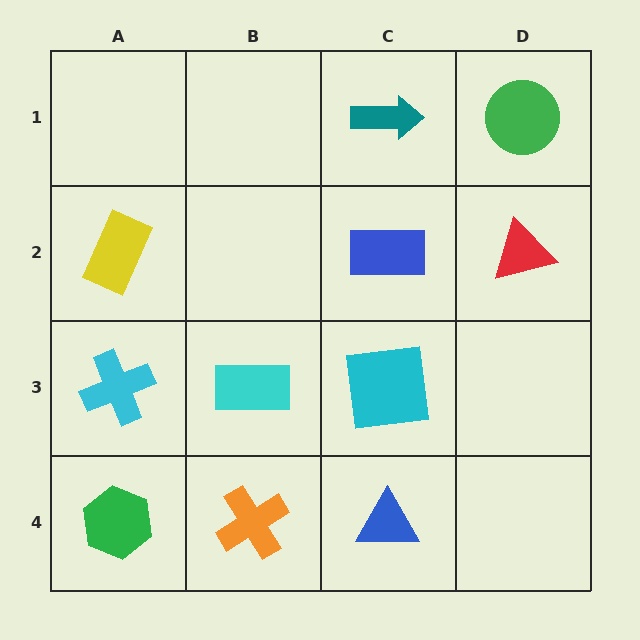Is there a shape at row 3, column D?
No, that cell is empty.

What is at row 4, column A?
A green hexagon.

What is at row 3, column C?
A cyan square.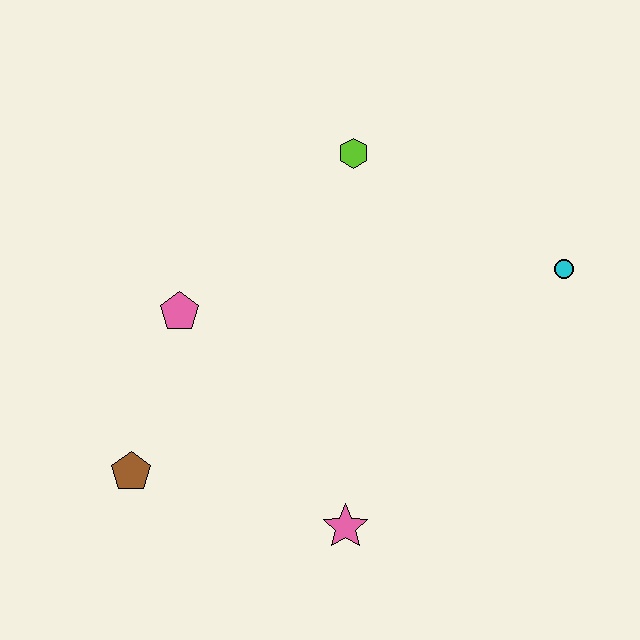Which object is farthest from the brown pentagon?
The cyan circle is farthest from the brown pentagon.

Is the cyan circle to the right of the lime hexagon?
Yes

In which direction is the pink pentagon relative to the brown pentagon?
The pink pentagon is above the brown pentagon.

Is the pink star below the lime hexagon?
Yes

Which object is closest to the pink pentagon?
The brown pentagon is closest to the pink pentagon.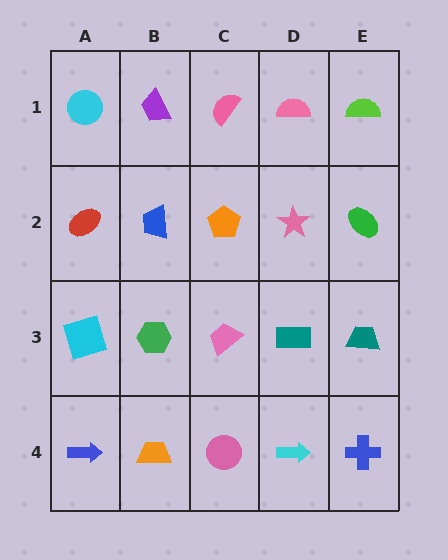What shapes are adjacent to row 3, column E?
A green ellipse (row 2, column E), a blue cross (row 4, column E), a teal rectangle (row 3, column D).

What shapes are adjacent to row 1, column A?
A red ellipse (row 2, column A), a purple trapezoid (row 1, column B).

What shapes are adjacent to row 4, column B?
A green hexagon (row 3, column B), a blue arrow (row 4, column A), a pink circle (row 4, column C).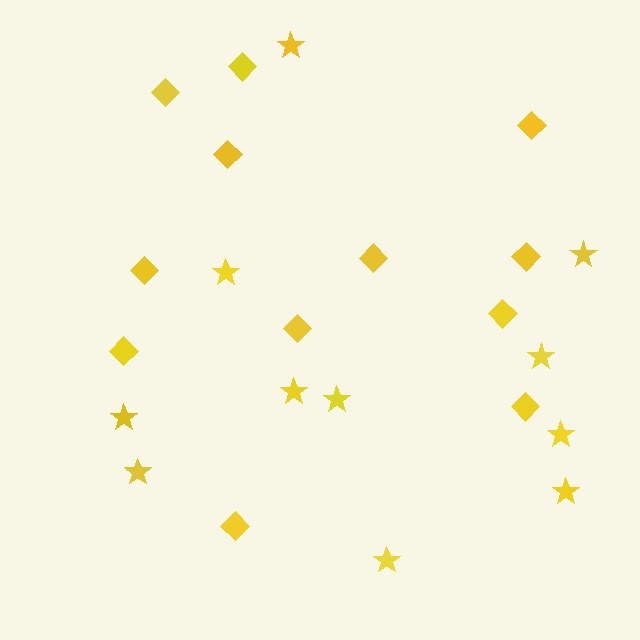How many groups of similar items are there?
There are 2 groups: one group of diamonds (12) and one group of stars (11).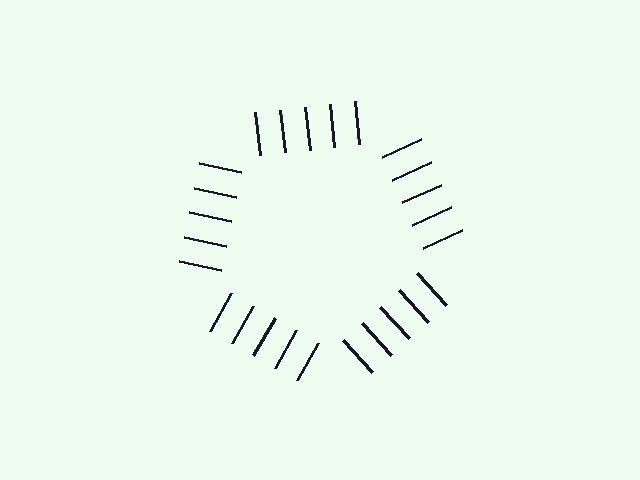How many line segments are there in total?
25 — 5 along each of the 5 edges.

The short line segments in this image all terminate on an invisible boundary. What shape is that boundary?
An illusory pentagon — the line segments terminate on its edges but no continuous stroke is drawn.